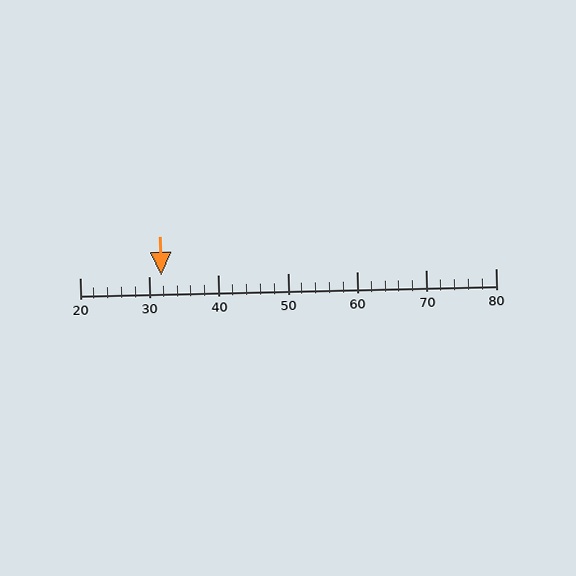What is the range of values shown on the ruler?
The ruler shows values from 20 to 80.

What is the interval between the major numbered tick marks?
The major tick marks are spaced 10 units apart.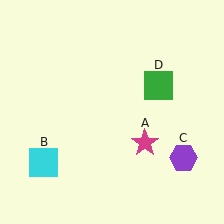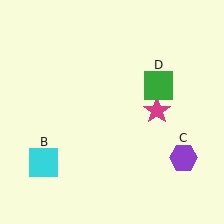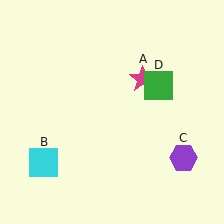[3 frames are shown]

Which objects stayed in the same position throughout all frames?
Cyan square (object B) and purple hexagon (object C) and green square (object D) remained stationary.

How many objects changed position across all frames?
1 object changed position: magenta star (object A).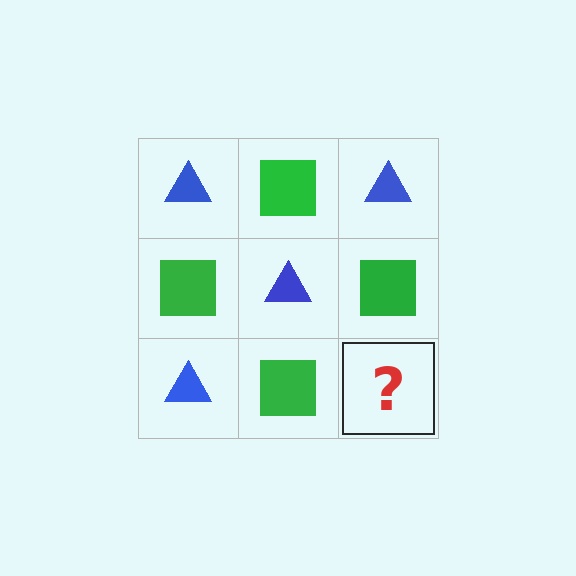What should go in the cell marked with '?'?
The missing cell should contain a blue triangle.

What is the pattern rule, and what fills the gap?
The rule is that it alternates blue triangle and green square in a checkerboard pattern. The gap should be filled with a blue triangle.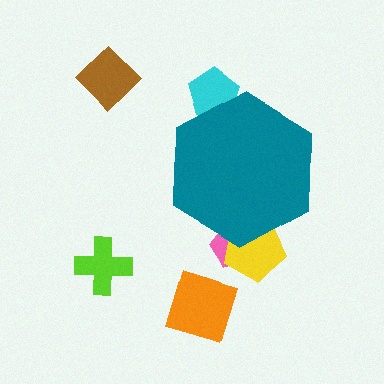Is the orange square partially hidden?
No, the orange square is fully visible.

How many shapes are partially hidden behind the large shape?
3 shapes are partially hidden.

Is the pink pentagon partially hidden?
Yes, the pink pentagon is partially hidden behind the teal hexagon.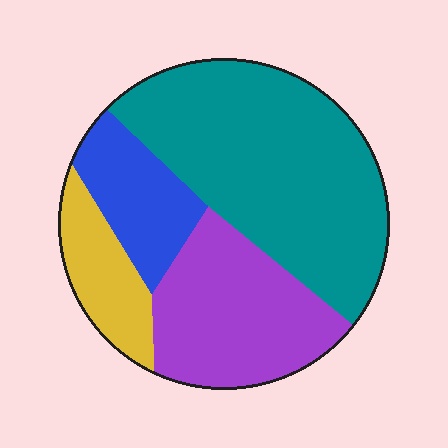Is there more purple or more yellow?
Purple.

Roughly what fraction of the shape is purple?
Purple covers around 25% of the shape.